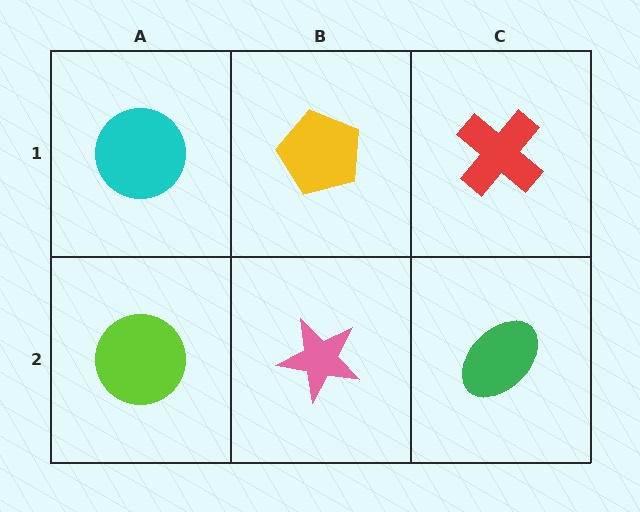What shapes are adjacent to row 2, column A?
A cyan circle (row 1, column A), a pink star (row 2, column B).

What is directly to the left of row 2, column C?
A pink star.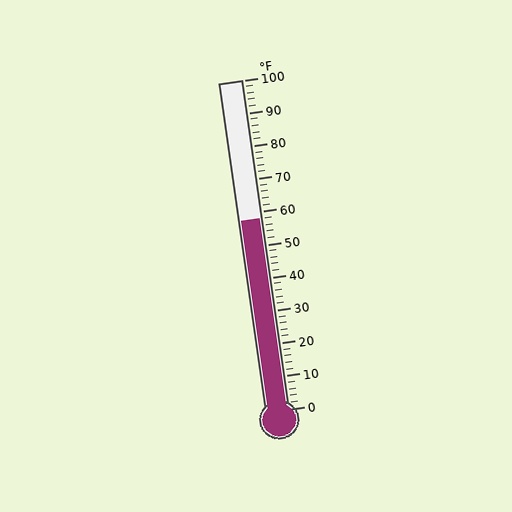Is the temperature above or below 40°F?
The temperature is above 40°F.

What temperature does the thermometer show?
The thermometer shows approximately 58°F.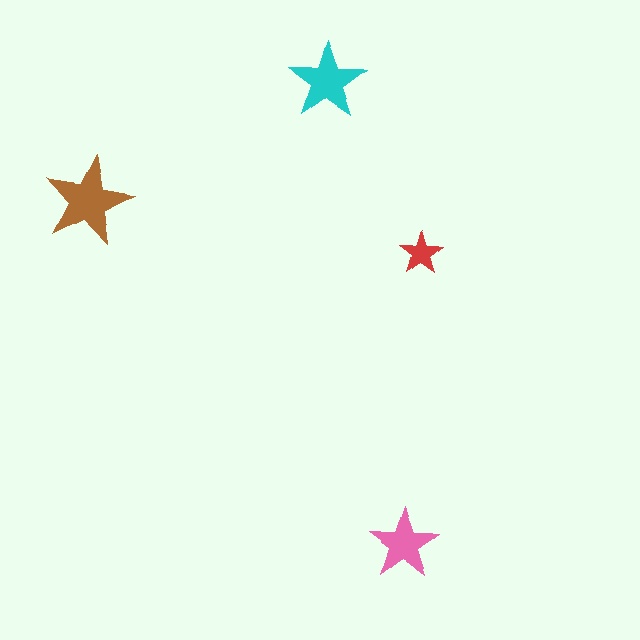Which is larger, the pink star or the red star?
The pink one.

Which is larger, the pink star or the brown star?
The brown one.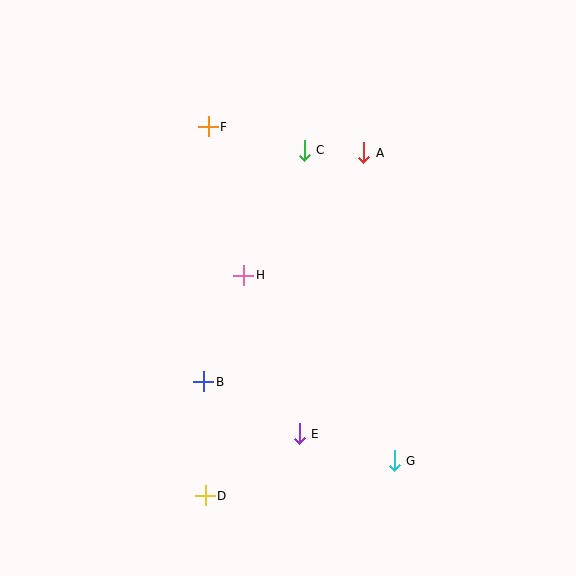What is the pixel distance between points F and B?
The distance between F and B is 255 pixels.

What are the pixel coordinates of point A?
Point A is at (364, 153).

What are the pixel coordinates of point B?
Point B is at (204, 382).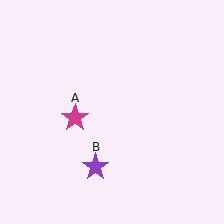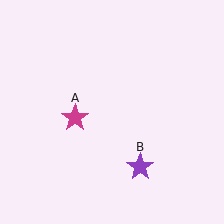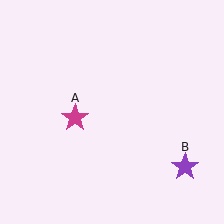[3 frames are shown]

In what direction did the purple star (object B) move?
The purple star (object B) moved right.